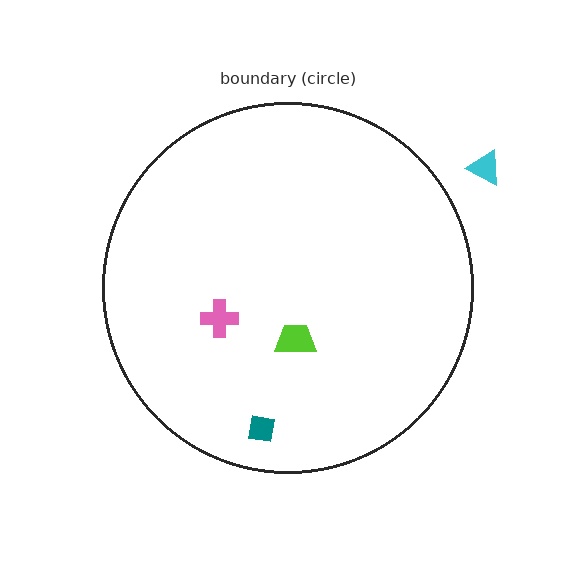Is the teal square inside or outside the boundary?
Inside.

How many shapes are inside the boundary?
3 inside, 1 outside.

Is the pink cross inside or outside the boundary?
Inside.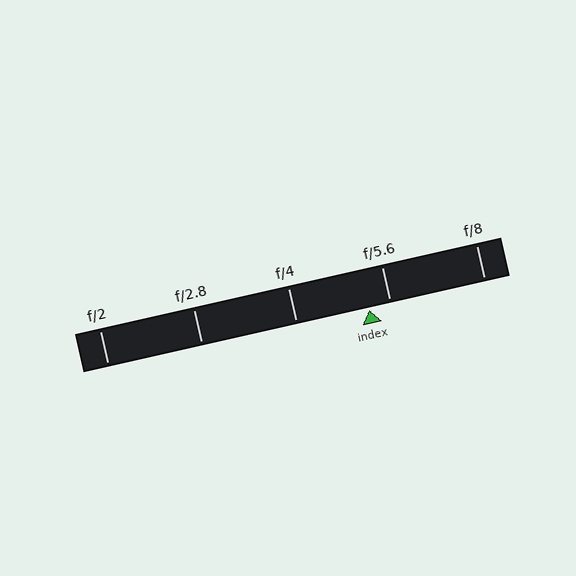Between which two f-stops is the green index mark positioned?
The index mark is between f/4 and f/5.6.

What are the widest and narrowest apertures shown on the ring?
The widest aperture shown is f/2 and the narrowest is f/8.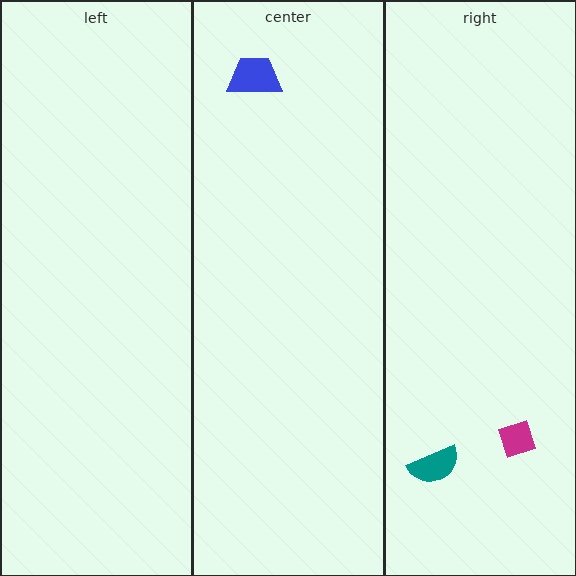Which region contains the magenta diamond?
The right region.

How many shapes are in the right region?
2.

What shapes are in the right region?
The magenta diamond, the teal semicircle.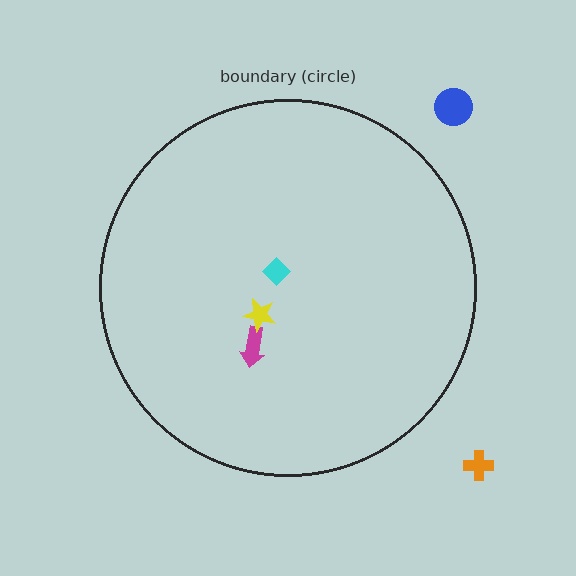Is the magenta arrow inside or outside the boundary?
Inside.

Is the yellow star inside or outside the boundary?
Inside.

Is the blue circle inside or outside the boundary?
Outside.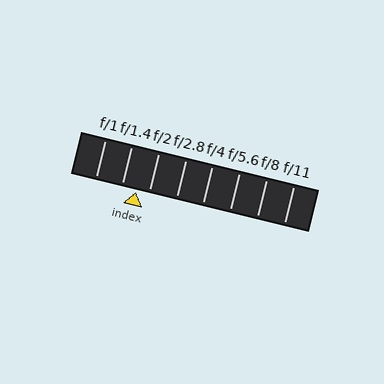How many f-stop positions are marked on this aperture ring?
There are 8 f-stop positions marked.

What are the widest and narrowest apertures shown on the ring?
The widest aperture shown is f/1 and the narrowest is f/11.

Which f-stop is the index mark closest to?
The index mark is closest to f/2.